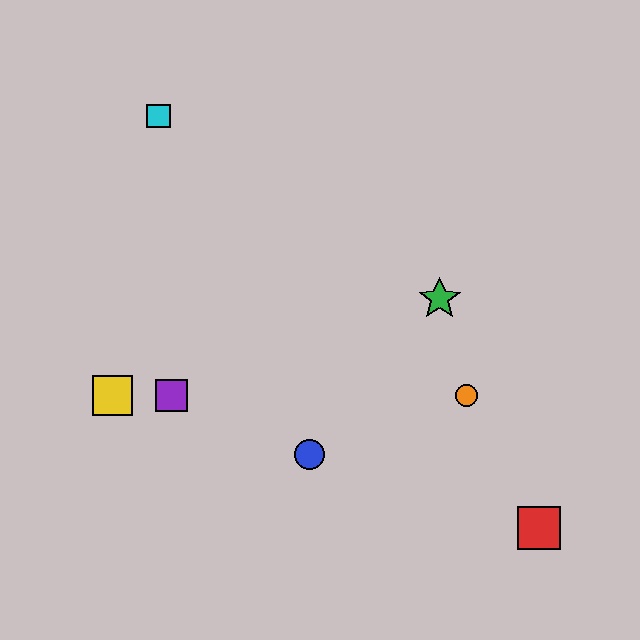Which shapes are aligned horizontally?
The yellow square, the purple square, the orange circle are aligned horizontally.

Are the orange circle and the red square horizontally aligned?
No, the orange circle is at y≈395 and the red square is at y≈528.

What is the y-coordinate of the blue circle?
The blue circle is at y≈455.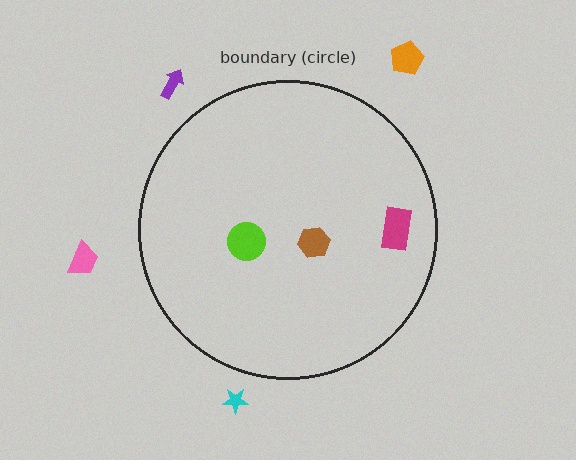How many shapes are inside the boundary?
3 inside, 4 outside.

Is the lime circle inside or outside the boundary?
Inside.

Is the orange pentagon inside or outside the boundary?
Outside.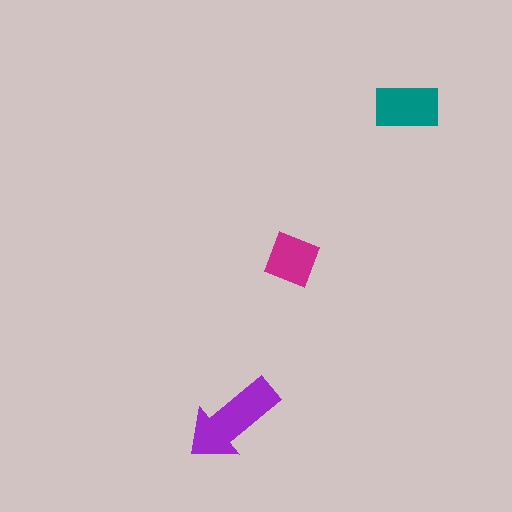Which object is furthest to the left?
The purple arrow is leftmost.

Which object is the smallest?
The magenta square.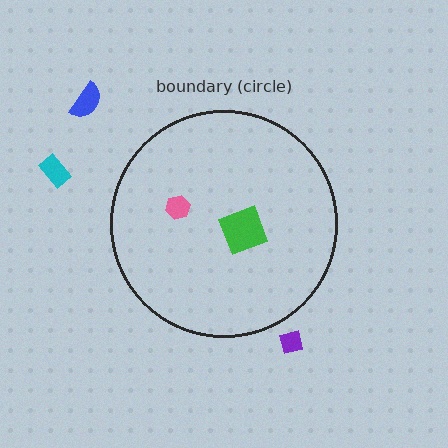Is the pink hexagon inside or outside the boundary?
Inside.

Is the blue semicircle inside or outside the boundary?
Outside.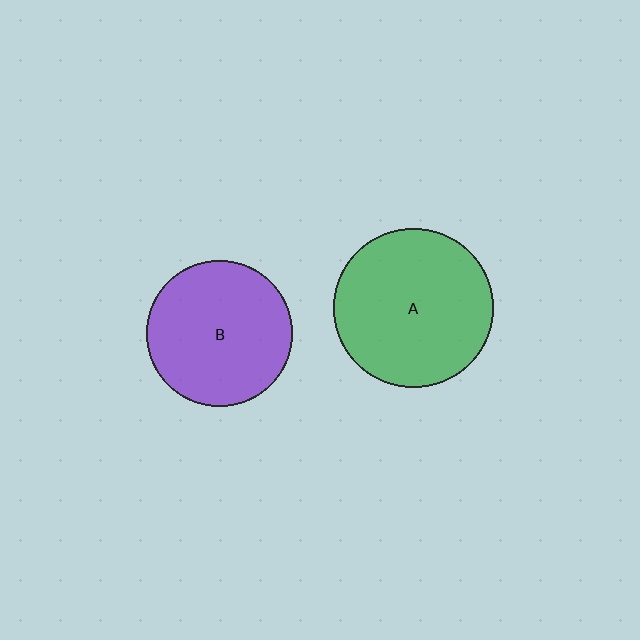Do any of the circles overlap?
No, none of the circles overlap.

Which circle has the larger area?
Circle A (green).